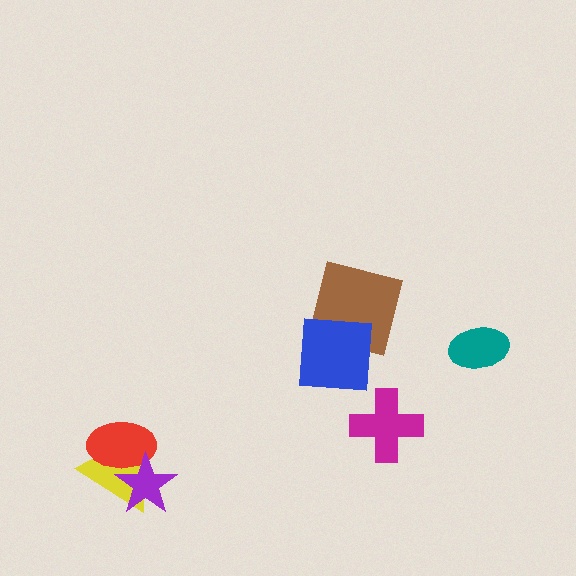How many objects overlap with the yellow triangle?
2 objects overlap with the yellow triangle.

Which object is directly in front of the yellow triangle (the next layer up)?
The red ellipse is directly in front of the yellow triangle.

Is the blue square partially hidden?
No, no other shape covers it.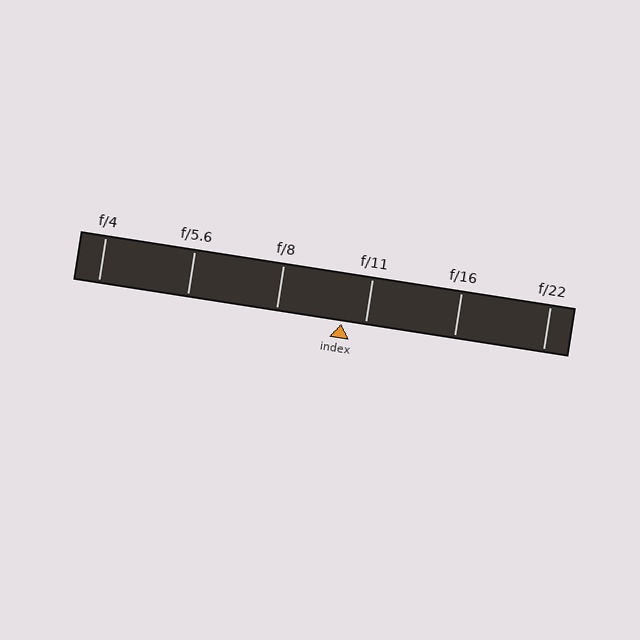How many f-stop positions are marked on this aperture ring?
There are 6 f-stop positions marked.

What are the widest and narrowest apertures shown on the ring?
The widest aperture shown is f/4 and the narrowest is f/22.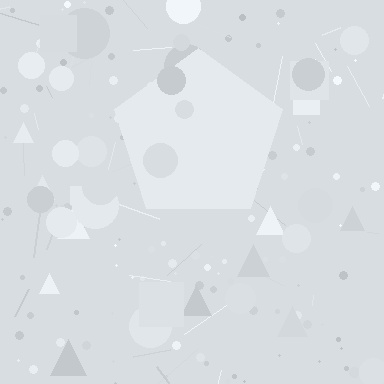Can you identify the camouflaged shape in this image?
The camouflaged shape is a pentagon.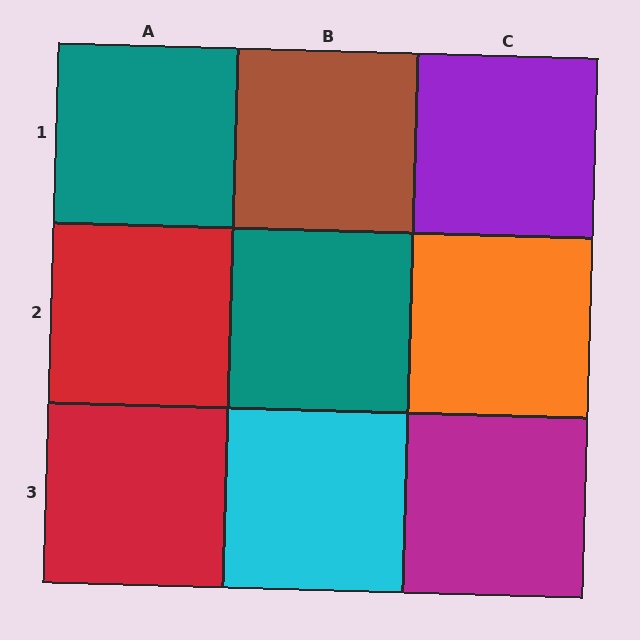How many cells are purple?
1 cell is purple.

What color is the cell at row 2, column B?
Teal.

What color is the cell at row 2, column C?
Orange.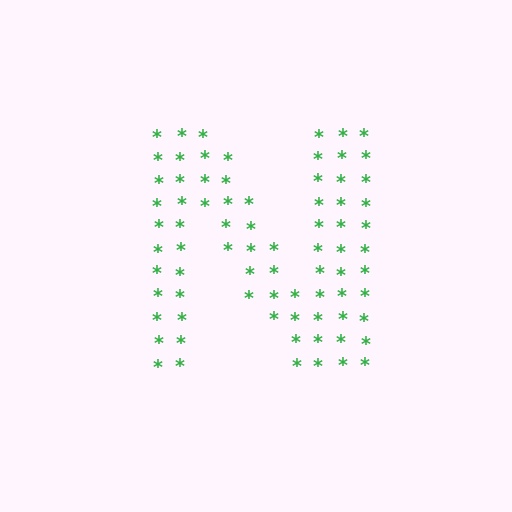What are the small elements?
The small elements are asterisks.